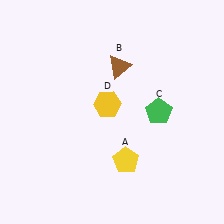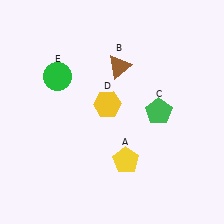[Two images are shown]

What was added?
A green circle (E) was added in Image 2.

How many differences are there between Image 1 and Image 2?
There is 1 difference between the two images.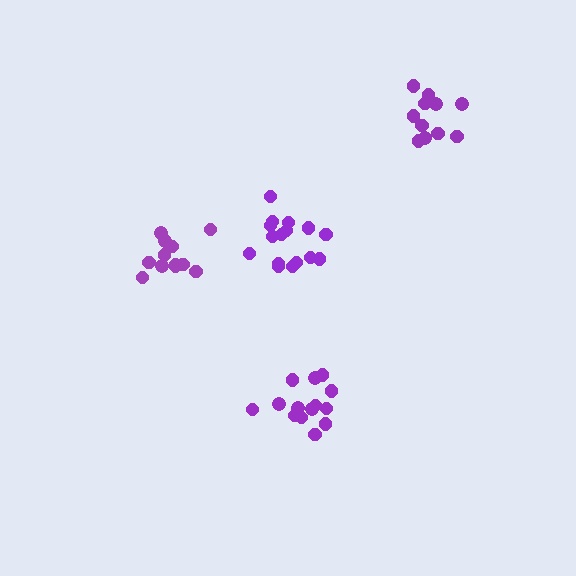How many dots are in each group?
Group 1: 12 dots, Group 2: 11 dots, Group 3: 14 dots, Group 4: 16 dots (53 total).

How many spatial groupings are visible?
There are 4 spatial groupings.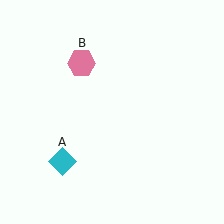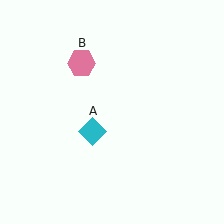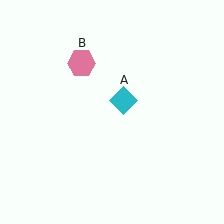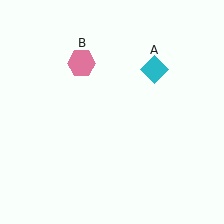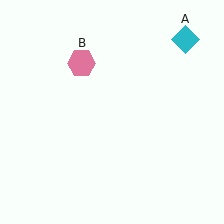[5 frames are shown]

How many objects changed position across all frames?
1 object changed position: cyan diamond (object A).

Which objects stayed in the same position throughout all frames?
Pink hexagon (object B) remained stationary.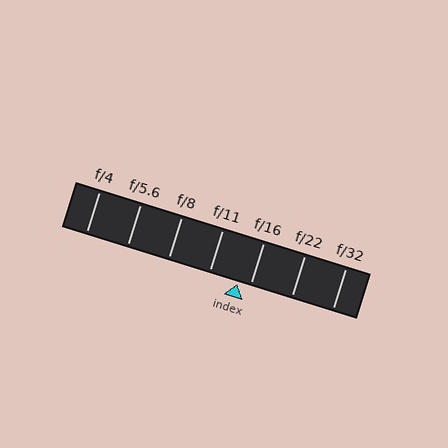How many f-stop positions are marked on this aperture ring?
There are 7 f-stop positions marked.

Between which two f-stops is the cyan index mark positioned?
The index mark is between f/11 and f/16.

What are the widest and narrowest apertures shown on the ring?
The widest aperture shown is f/4 and the narrowest is f/32.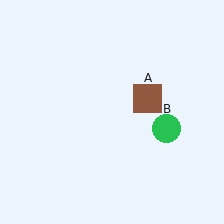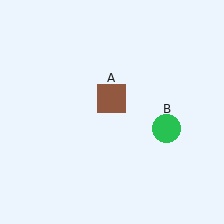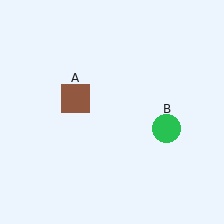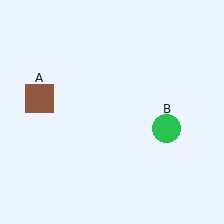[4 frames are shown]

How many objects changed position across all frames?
1 object changed position: brown square (object A).